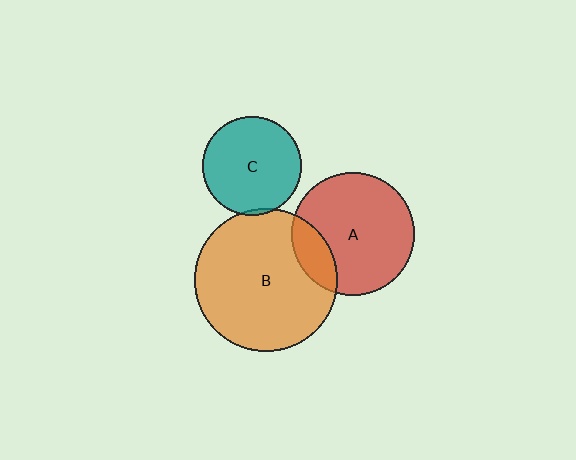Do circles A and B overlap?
Yes.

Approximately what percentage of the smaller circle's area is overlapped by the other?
Approximately 20%.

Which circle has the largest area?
Circle B (orange).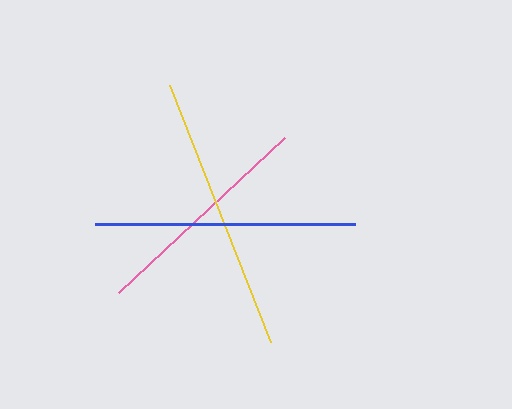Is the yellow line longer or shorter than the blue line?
The yellow line is longer than the blue line.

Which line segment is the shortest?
The pink line is the shortest at approximately 227 pixels.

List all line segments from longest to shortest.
From longest to shortest: yellow, blue, pink.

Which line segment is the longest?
The yellow line is the longest at approximately 276 pixels.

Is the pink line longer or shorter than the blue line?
The blue line is longer than the pink line.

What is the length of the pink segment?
The pink segment is approximately 227 pixels long.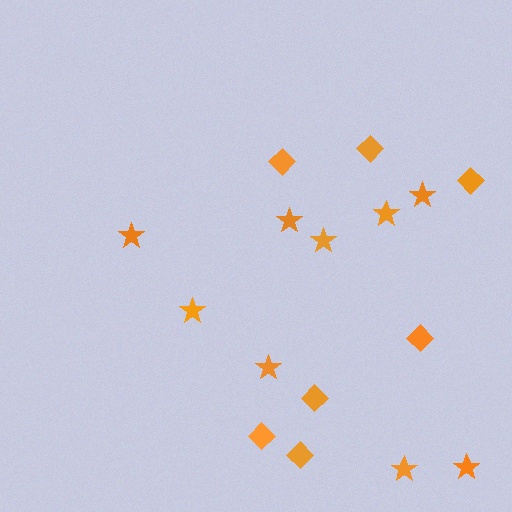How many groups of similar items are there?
There are 2 groups: one group of diamonds (7) and one group of stars (9).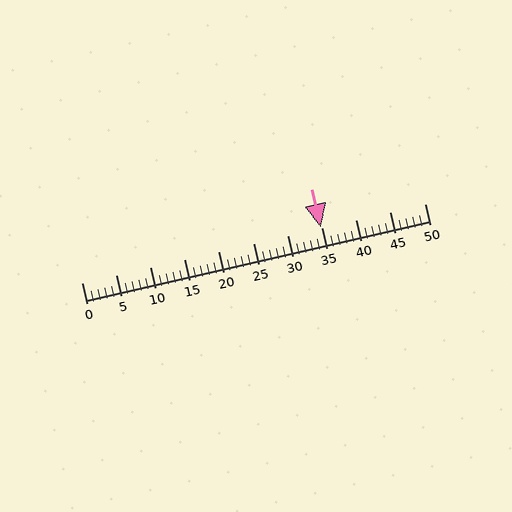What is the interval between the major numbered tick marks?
The major tick marks are spaced 5 units apart.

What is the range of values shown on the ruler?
The ruler shows values from 0 to 50.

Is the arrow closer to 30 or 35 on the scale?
The arrow is closer to 35.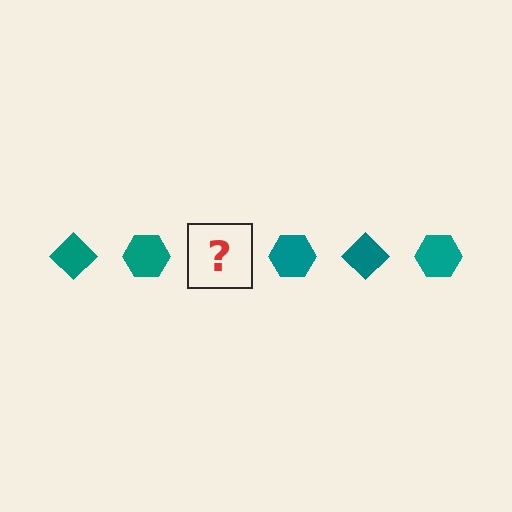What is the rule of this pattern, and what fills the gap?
The rule is that the pattern cycles through diamond, hexagon shapes in teal. The gap should be filled with a teal diamond.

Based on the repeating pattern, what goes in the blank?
The blank should be a teal diamond.